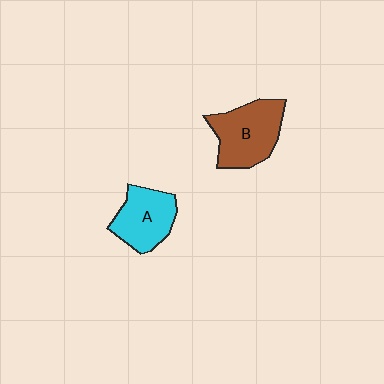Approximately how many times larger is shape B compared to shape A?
Approximately 1.2 times.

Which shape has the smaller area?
Shape A (cyan).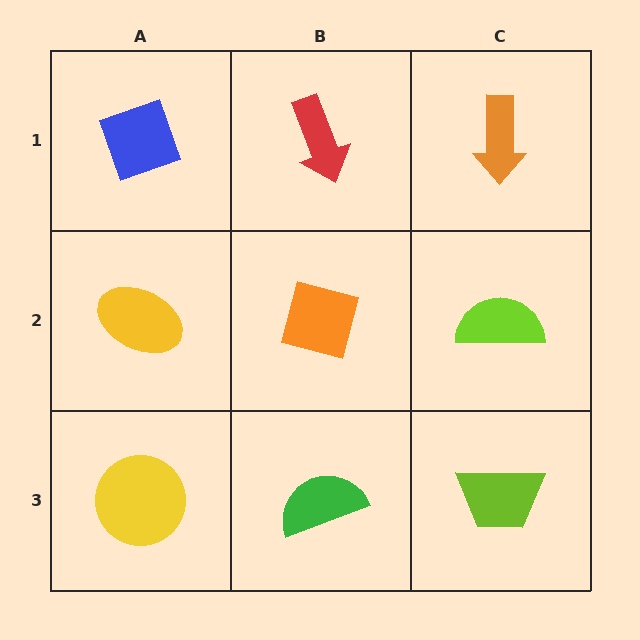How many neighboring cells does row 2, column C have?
3.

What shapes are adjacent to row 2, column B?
A red arrow (row 1, column B), a green semicircle (row 3, column B), a yellow ellipse (row 2, column A), a lime semicircle (row 2, column C).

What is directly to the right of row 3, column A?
A green semicircle.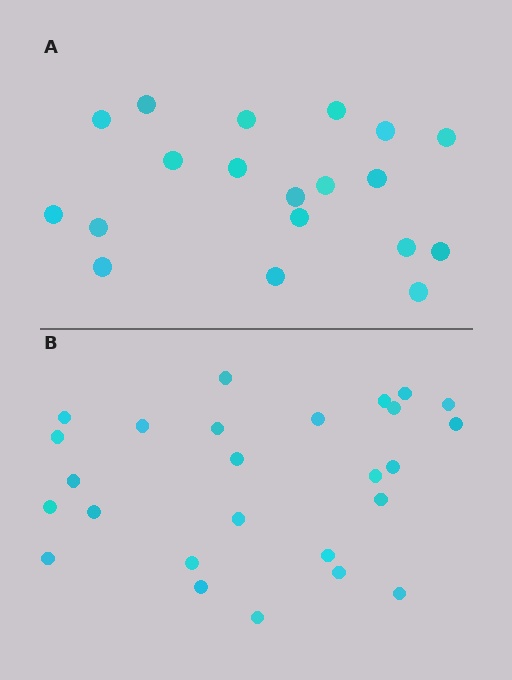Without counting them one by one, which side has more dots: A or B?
Region B (the bottom region) has more dots.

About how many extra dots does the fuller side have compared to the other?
Region B has roughly 8 or so more dots than region A.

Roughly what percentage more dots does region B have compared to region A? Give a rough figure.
About 35% more.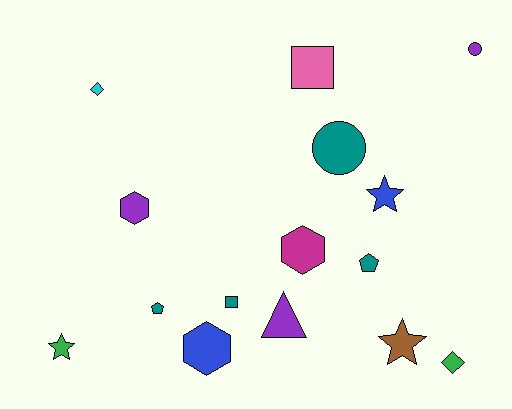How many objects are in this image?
There are 15 objects.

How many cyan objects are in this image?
There is 1 cyan object.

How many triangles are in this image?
There is 1 triangle.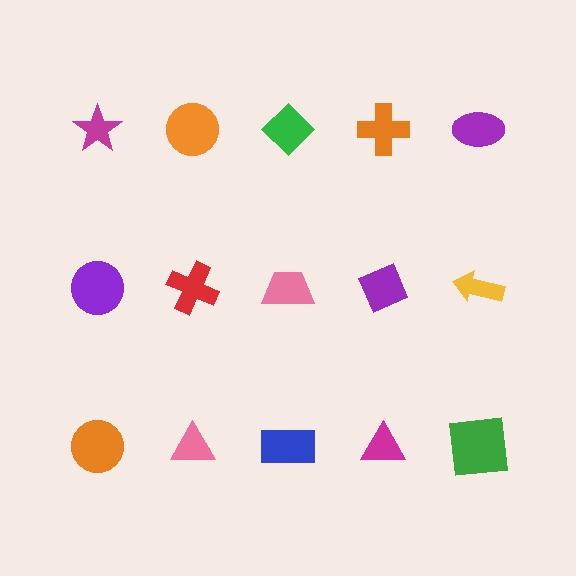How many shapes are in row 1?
5 shapes.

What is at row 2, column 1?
A purple circle.